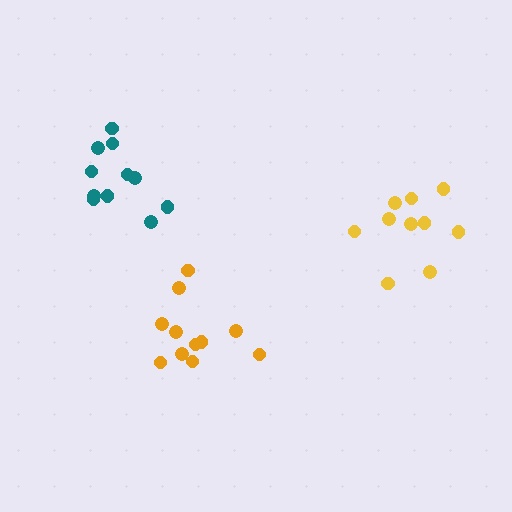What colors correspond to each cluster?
The clusters are colored: teal, yellow, orange.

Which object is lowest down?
The orange cluster is bottommost.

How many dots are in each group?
Group 1: 11 dots, Group 2: 10 dots, Group 3: 11 dots (32 total).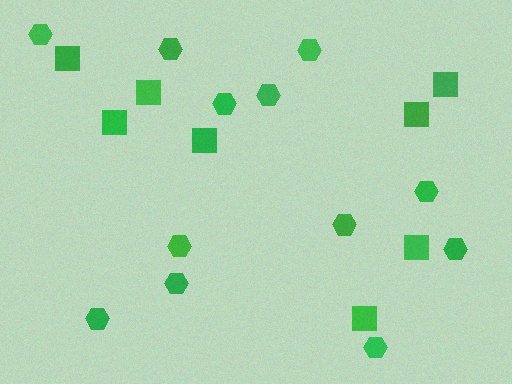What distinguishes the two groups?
There are 2 groups: one group of hexagons (12) and one group of squares (8).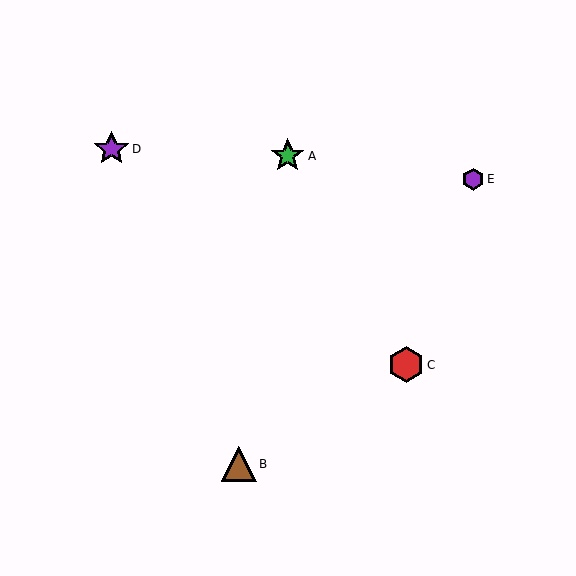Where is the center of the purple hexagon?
The center of the purple hexagon is at (473, 179).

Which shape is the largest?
The red hexagon (labeled C) is the largest.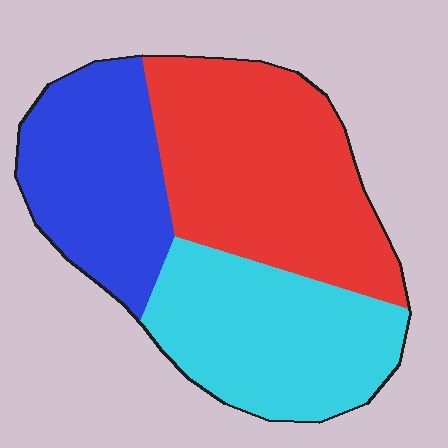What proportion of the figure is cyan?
Cyan takes up about one third (1/3) of the figure.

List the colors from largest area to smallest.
From largest to smallest: red, cyan, blue.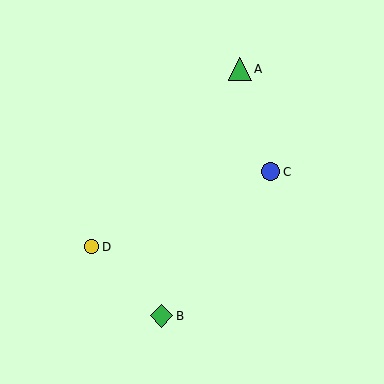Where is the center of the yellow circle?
The center of the yellow circle is at (92, 247).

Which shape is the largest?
The green triangle (labeled A) is the largest.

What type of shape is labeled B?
Shape B is a green diamond.